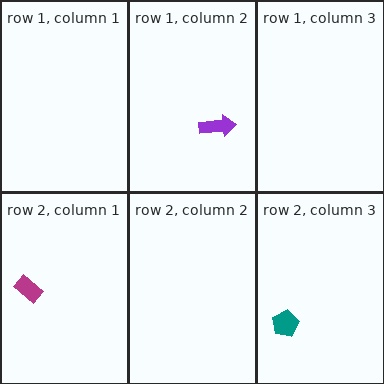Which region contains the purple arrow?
The row 1, column 2 region.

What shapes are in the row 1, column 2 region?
The purple arrow.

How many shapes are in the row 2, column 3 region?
1.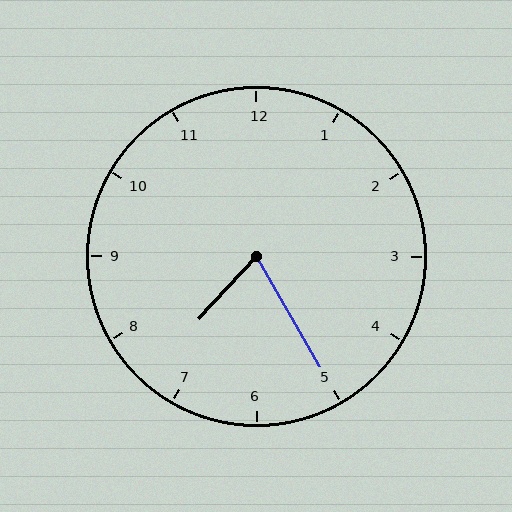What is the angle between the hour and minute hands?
Approximately 72 degrees.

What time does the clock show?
7:25.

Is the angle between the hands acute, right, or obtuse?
It is acute.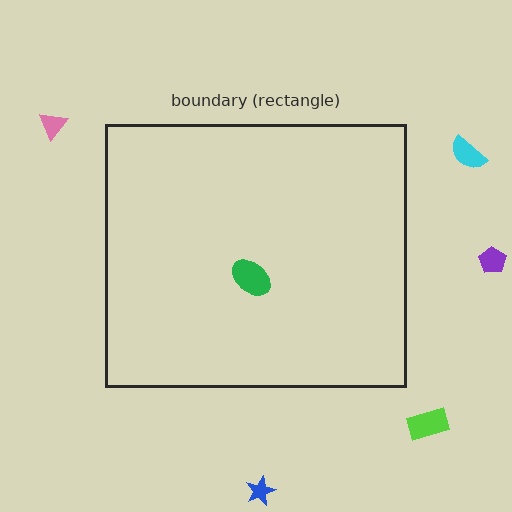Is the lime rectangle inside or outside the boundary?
Outside.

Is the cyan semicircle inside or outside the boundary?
Outside.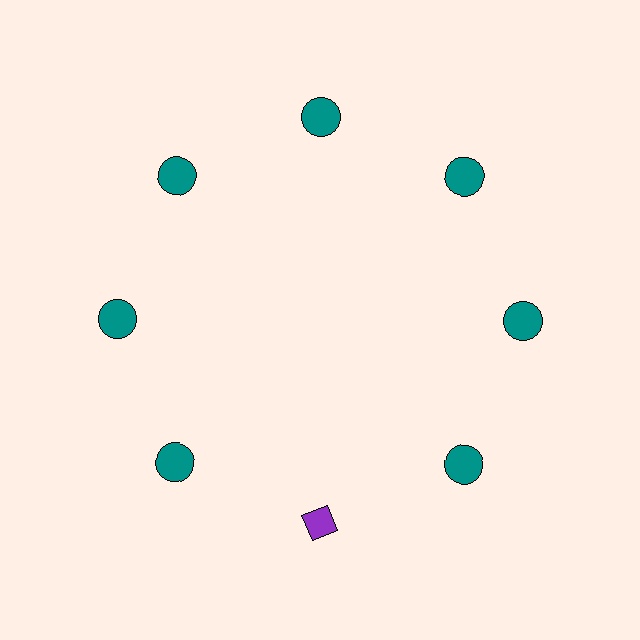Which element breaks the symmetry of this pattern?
The purple diamond at roughly the 6 o'clock position breaks the symmetry. All other shapes are teal circles.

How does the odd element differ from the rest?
It differs in both color (purple instead of teal) and shape (diamond instead of circle).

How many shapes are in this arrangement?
There are 8 shapes arranged in a ring pattern.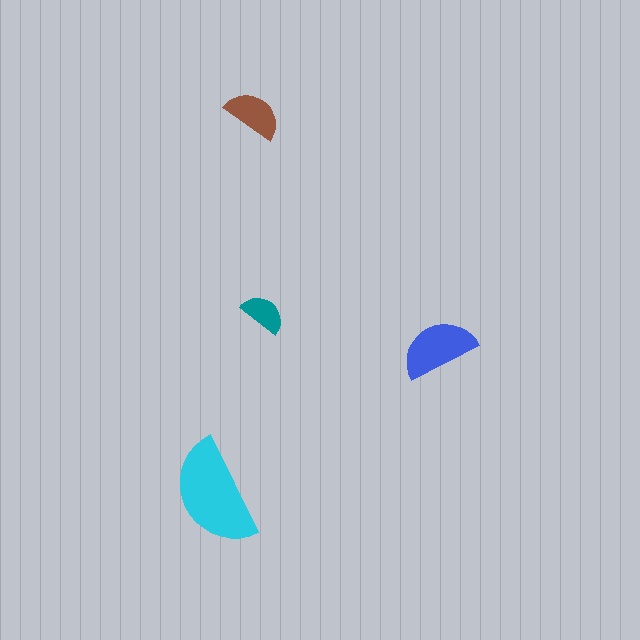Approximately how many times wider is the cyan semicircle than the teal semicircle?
About 2.5 times wider.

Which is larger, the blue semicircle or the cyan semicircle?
The cyan one.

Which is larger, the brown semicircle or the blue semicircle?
The blue one.